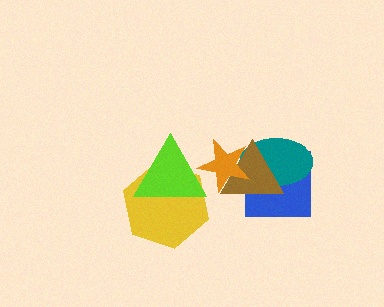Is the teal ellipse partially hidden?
Yes, it is partially covered by another shape.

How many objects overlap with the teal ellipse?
3 objects overlap with the teal ellipse.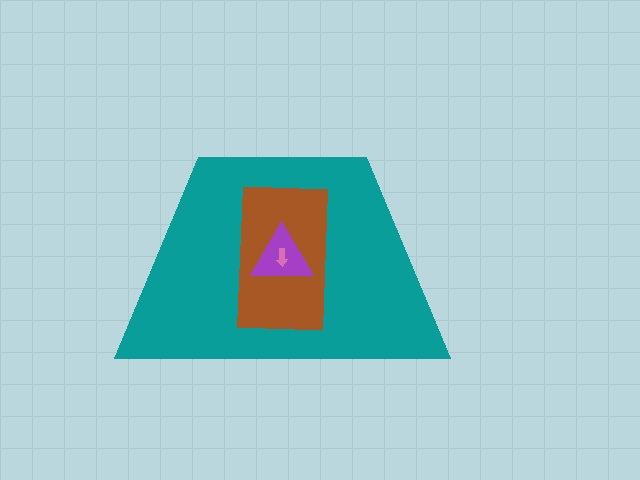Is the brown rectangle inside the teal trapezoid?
Yes.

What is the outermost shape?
The teal trapezoid.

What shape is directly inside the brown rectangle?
The purple triangle.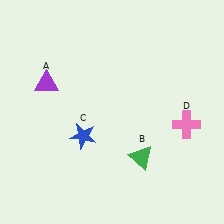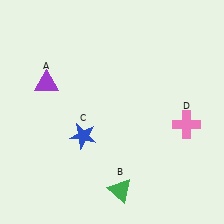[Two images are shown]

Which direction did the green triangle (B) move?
The green triangle (B) moved down.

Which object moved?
The green triangle (B) moved down.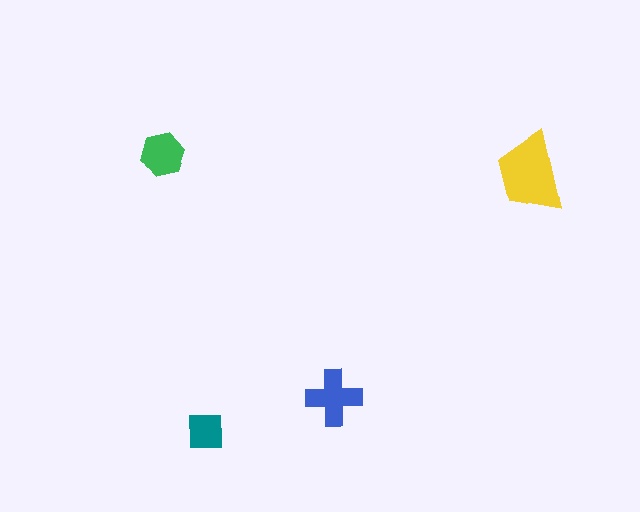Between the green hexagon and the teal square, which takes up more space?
The green hexagon.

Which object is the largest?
The yellow trapezoid.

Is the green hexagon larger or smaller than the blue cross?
Smaller.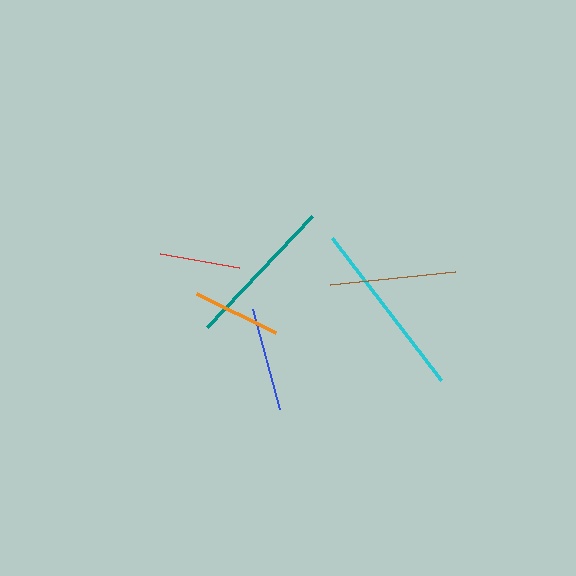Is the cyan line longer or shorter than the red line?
The cyan line is longer than the red line.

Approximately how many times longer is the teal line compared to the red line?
The teal line is approximately 1.9 times the length of the red line.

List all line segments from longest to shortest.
From longest to shortest: cyan, teal, brown, blue, orange, red.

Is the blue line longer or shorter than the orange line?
The blue line is longer than the orange line.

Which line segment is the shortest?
The red line is the shortest at approximately 81 pixels.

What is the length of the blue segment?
The blue segment is approximately 104 pixels long.